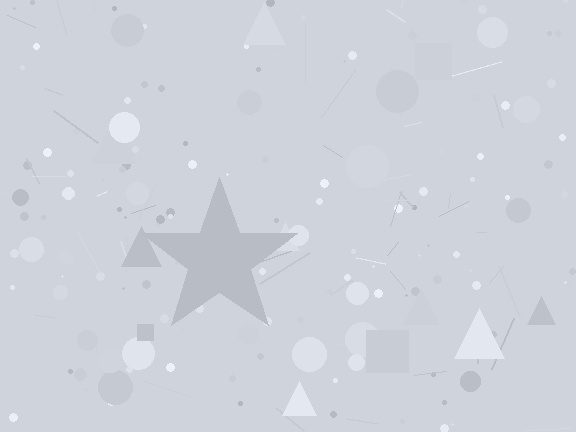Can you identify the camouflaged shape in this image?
The camouflaged shape is a star.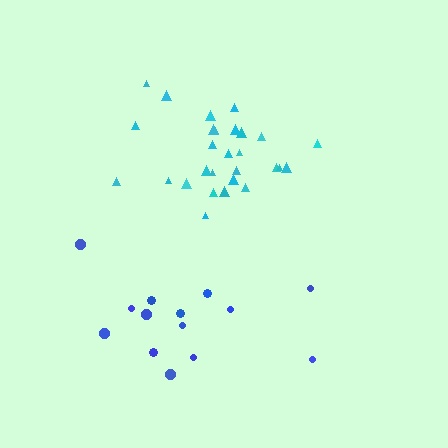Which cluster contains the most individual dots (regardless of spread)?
Cyan (28).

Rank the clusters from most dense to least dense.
cyan, blue.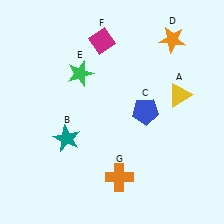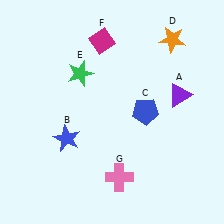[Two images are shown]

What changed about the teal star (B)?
In Image 1, B is teal. In Image 2, it changed to blue.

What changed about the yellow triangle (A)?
In Image 1, A is yellow. In Image 2, it changed to purple.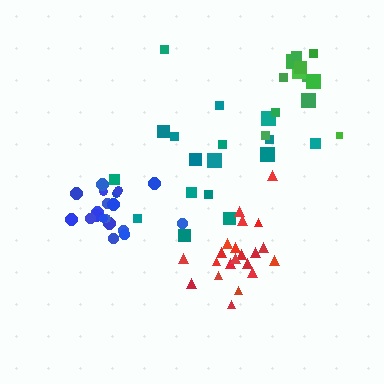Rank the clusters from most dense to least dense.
red, blue, green, teal.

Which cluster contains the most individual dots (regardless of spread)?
Red (21).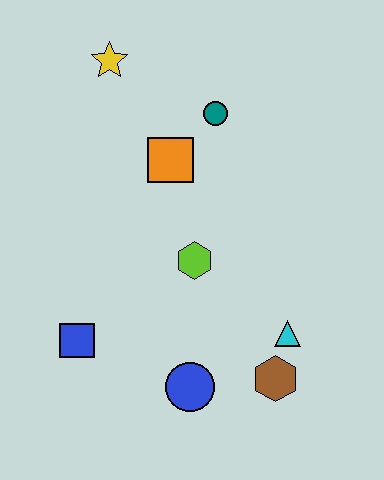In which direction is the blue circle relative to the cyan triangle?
The blue circle is to the left of the cyan triangle.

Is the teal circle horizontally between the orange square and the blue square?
No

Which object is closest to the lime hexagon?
The orange square is closest to the lime hexagon.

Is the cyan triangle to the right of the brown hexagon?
Yes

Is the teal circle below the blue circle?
No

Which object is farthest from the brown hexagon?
The yellow star is farthest from the brown hexagon.